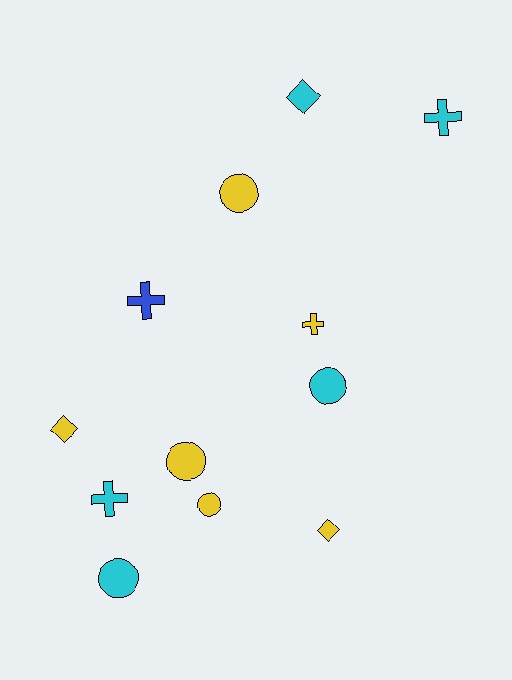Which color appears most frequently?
Yellow, with 6 objects.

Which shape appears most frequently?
Circle, with 5 objects.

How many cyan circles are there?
There are 2 cyan circles.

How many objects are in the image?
There are 12 objects.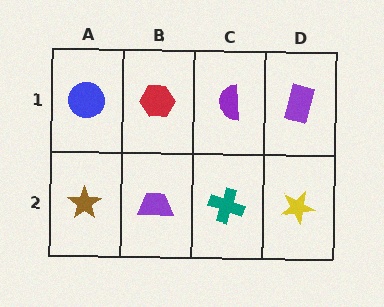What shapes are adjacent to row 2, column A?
A blue circle (row 1, column A), a purple trapezoid (row 2, column B).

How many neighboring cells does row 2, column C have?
3.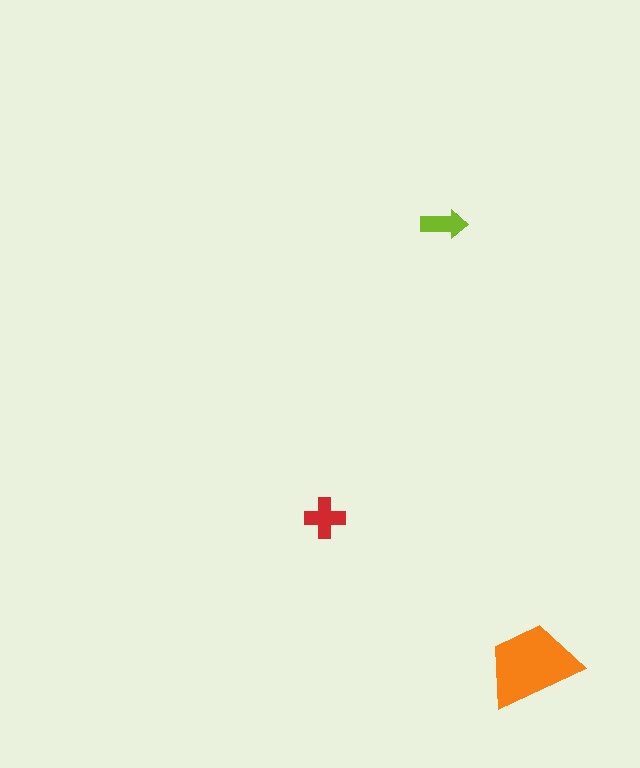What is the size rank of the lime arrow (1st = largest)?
3rd.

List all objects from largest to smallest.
The orange trapezoid, the red cross, the lime arrow.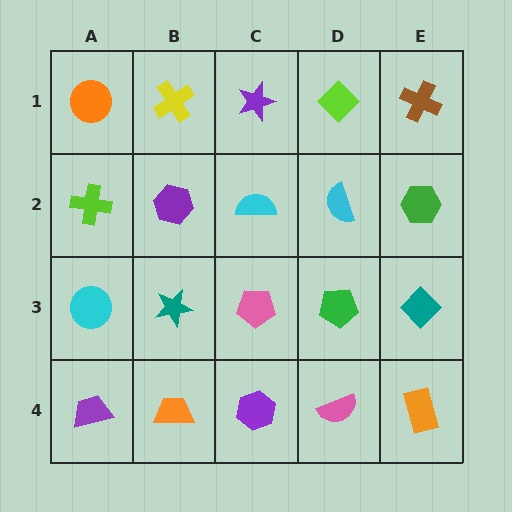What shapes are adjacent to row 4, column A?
A cyan circle (row 3, column A), an orange trapezoid (row 4, column B).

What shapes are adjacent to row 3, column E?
A green hexagon (row 2, column E), an orange rectangle (row 4, column E), a green pentagon (row 3, column D).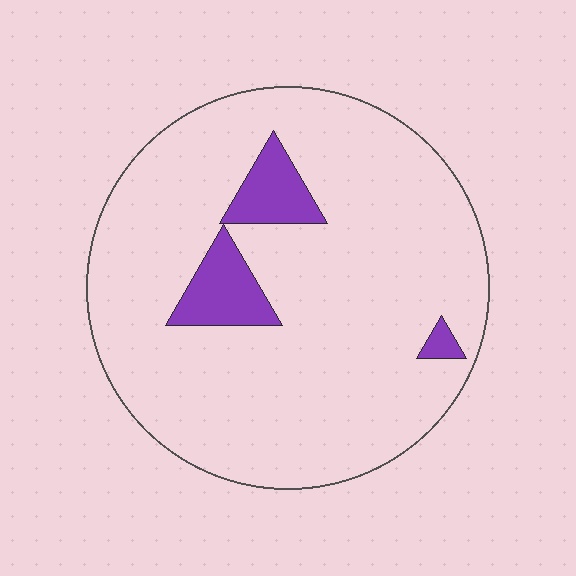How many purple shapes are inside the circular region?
3.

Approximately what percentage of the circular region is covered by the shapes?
Approximately 10%.